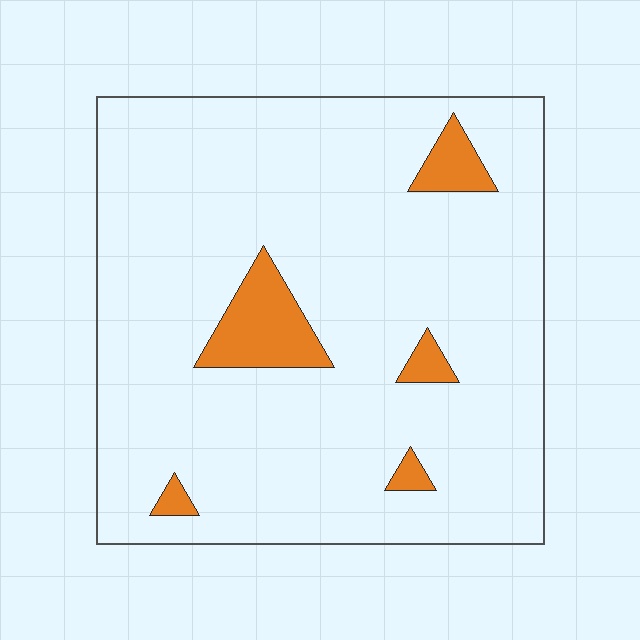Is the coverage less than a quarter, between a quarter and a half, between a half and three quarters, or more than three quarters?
Less than a quarter.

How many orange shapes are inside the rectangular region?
5.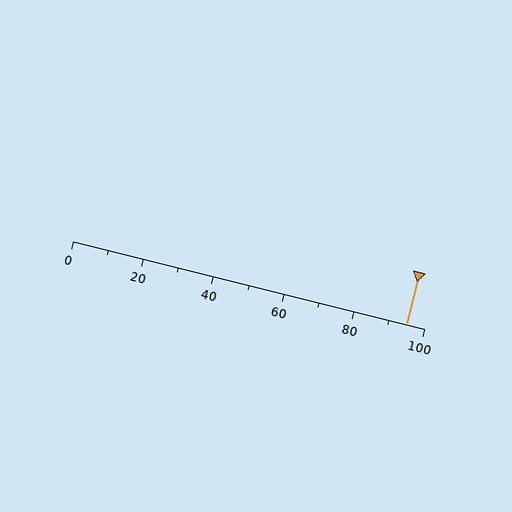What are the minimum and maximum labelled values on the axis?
The axis runs from 0 to 100.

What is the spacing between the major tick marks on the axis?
The major ticks are spaced 20 apart.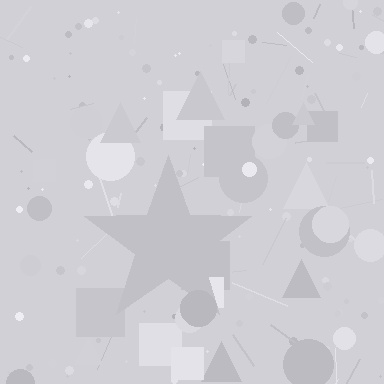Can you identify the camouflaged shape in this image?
The camouflaged shape is a star.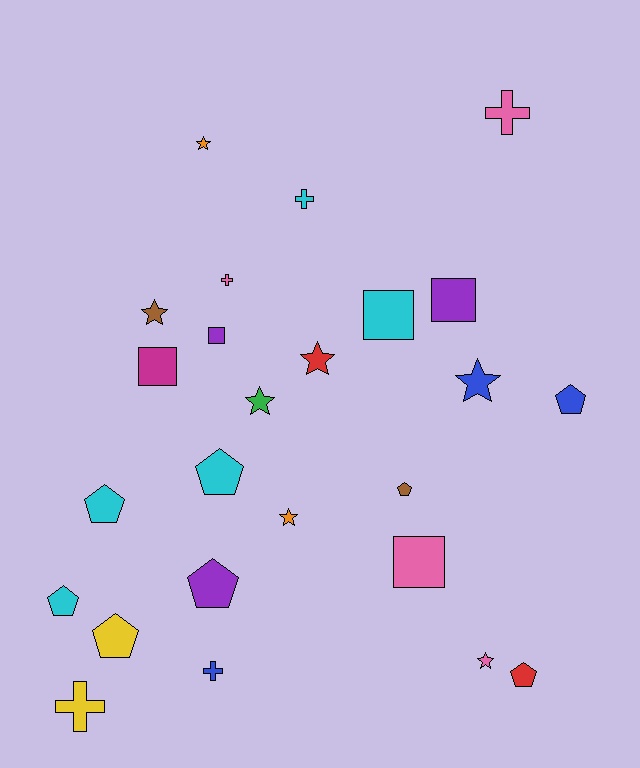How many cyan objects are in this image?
There are 5 cyan objects.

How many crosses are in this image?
There are 5 crosses.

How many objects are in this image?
There are 25 objects.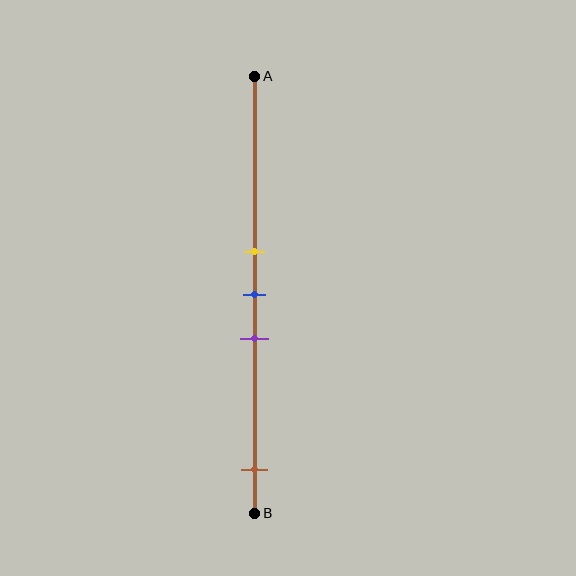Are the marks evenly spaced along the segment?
No, the marks are not evenly spaced.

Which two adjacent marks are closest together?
The yellow and blue marks are the closest adjacent pair.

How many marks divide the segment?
There are 4 marks dividing the segment.